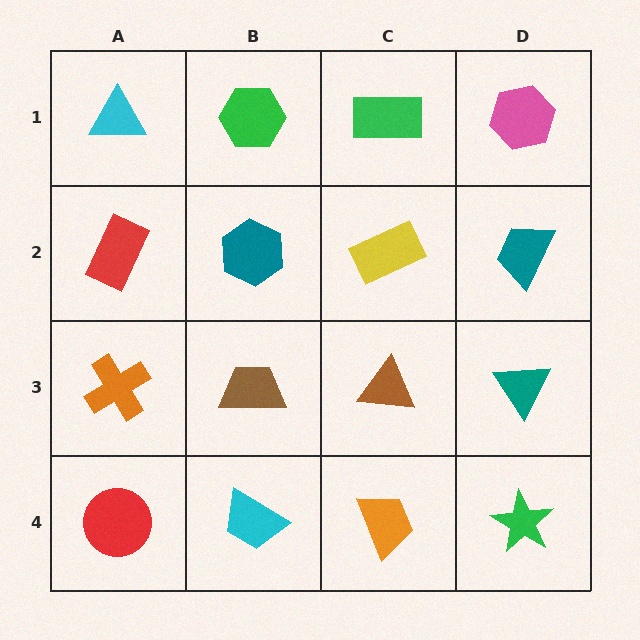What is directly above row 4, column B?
A brown trapezoid.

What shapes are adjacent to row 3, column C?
A yellow rectangle (row 2, column C), an orange trapezoid (row 4, column C), a brown trapezoid (row 3, column B), a teal triangle (row 3, column D).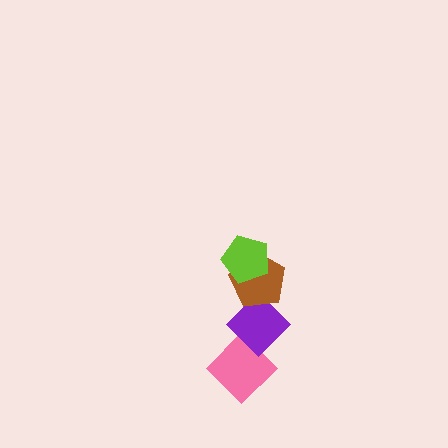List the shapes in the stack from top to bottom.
From top to bottom: the lime pentagon, the brown pentagon, the purple diamond, the pink diamond.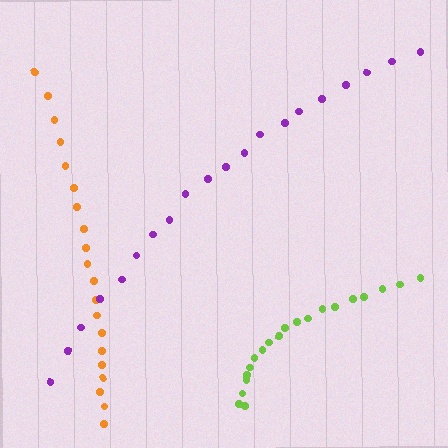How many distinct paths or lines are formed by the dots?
There are 3 distinct paths.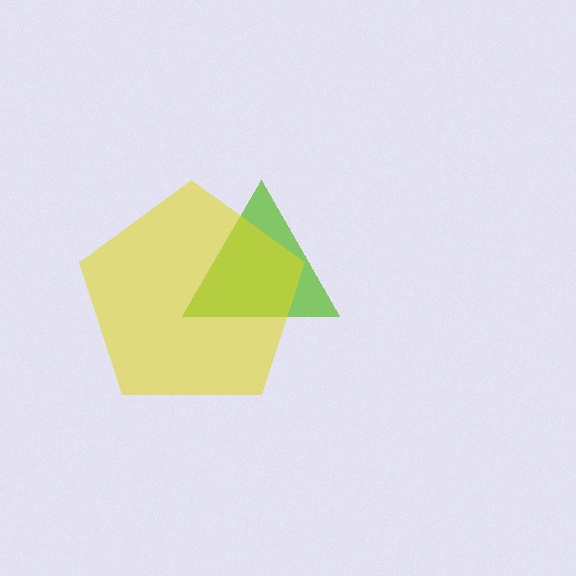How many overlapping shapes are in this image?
There are 2 overlapping shapes in the image.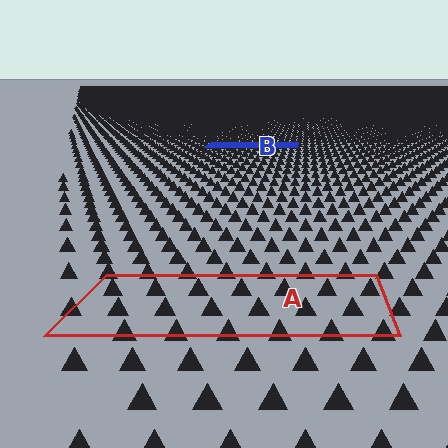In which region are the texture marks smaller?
The texture marks are smaller in region B, because it is farther away.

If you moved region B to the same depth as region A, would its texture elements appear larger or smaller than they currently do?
They would appear larger. At a closer depth, the same texture elements are projected at a bigger on-screen size.